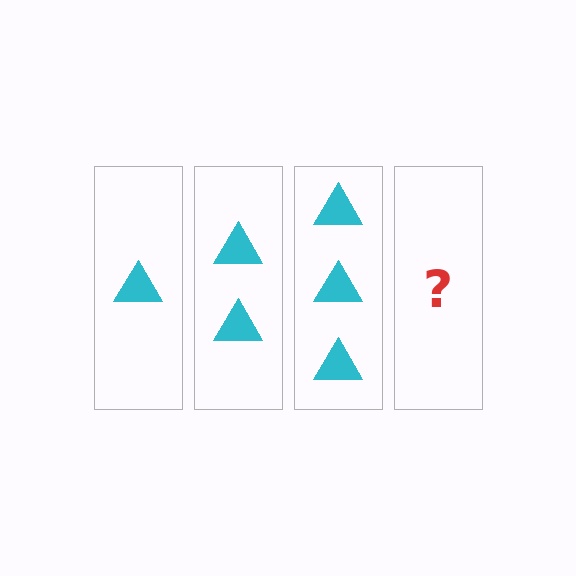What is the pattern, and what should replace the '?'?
The pattern is that each step adds one more triangle. The '?' should be 4 triangles.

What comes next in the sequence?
The next element should be 4 triangles.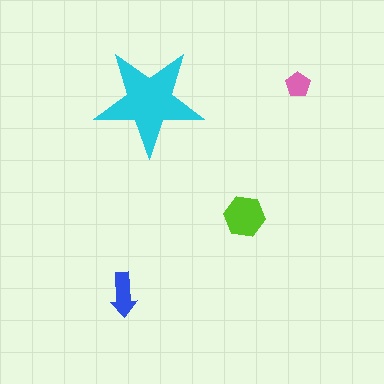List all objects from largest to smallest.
The cyan star, the lime hexagon, the blue arrow, the pink pentagon.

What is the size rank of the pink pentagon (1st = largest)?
4th.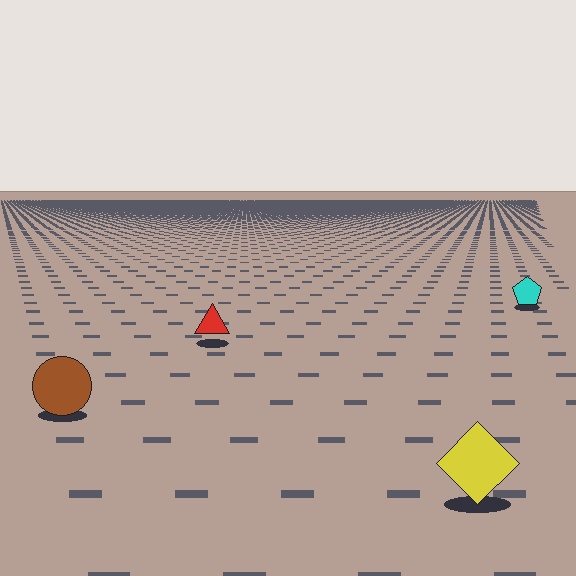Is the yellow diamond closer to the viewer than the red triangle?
Yes. The yellow diamond is closer — you can tell from the texture gradient: the ground texture is coarser near it.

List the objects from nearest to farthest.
From nearest to farthest: the yellow diamond, the brown circle, the red triangle, the cyan pentagon.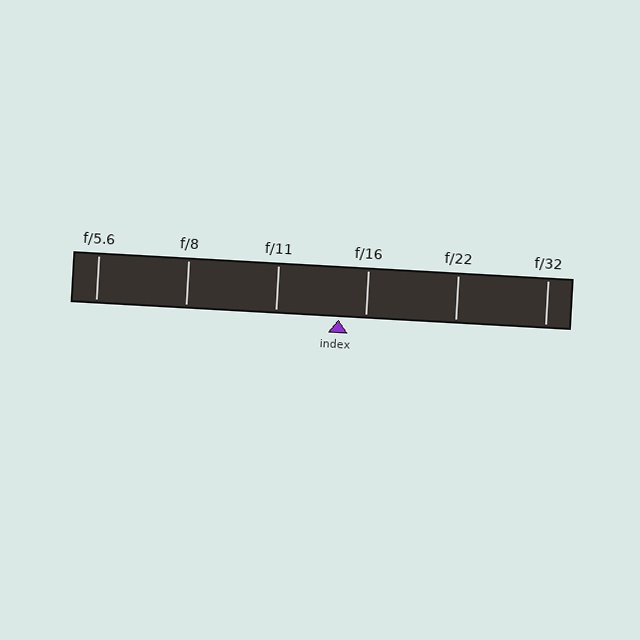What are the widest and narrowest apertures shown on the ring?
The widest aperture shown is f/5.6 and the narrowest is f/32.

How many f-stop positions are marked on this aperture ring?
There are 6 f-stop positions marked.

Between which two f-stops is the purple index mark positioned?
The index mark is between f/11 and f/16.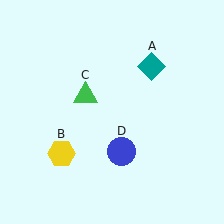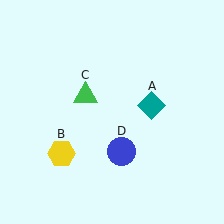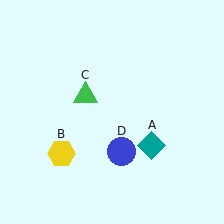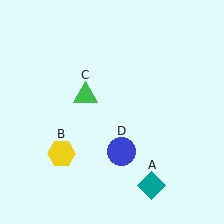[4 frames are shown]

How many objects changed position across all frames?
1 object changed position: teal diamond (object A).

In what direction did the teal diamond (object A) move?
The teal diamond (object A) moved down.